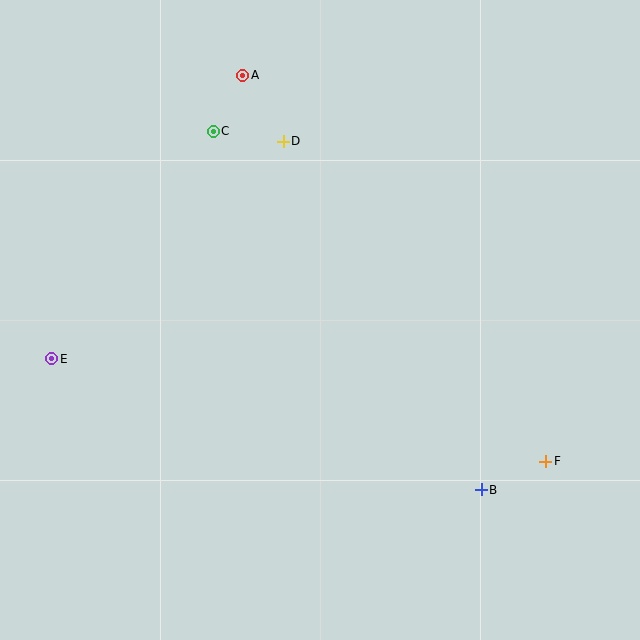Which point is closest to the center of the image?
Point D at (283, 141) is closest to the center.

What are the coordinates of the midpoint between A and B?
The midpoint between A and B is at (362, 282).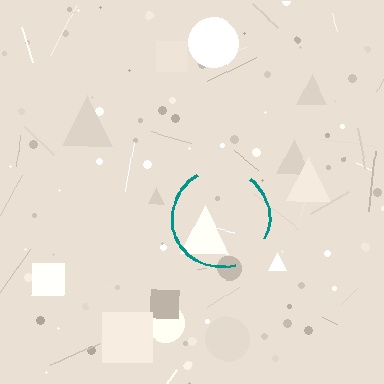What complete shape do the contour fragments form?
The contour fragments form a circle.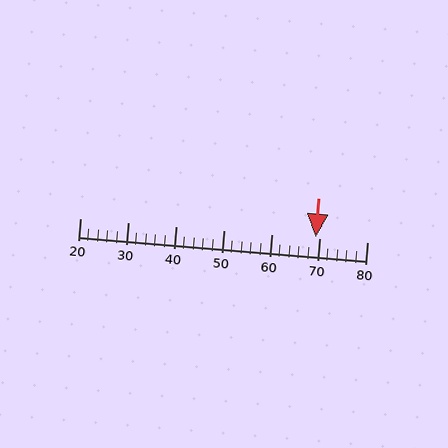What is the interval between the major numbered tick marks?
The major tick marks are spaced 10 units apart.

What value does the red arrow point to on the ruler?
The red arrow points to approximately 69.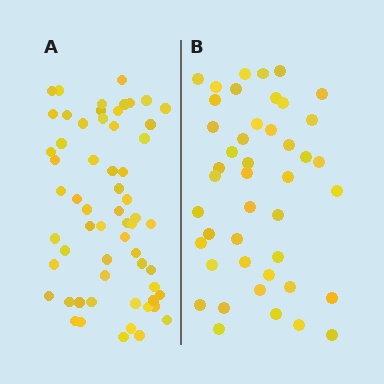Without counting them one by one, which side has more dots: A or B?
Region A (the left region) has more dots.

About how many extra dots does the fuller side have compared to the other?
Region A has approximately 15 more dots than region B.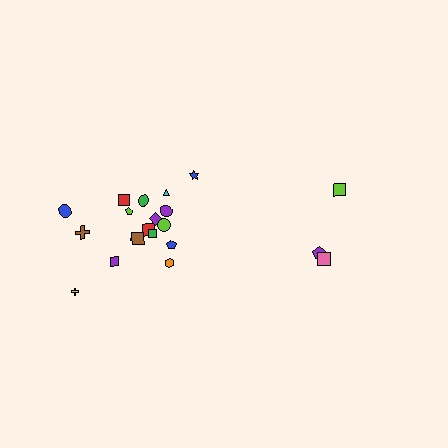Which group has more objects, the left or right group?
The left group.